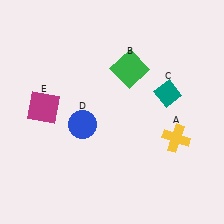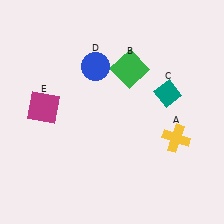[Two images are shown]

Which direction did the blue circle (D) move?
The blue circle (D) moved up.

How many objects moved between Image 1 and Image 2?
1 object moved between the two images.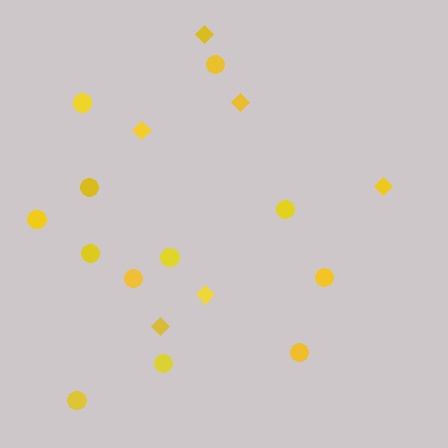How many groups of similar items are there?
There are 2 groups: one group of diamonds (6) and one group of circles (12).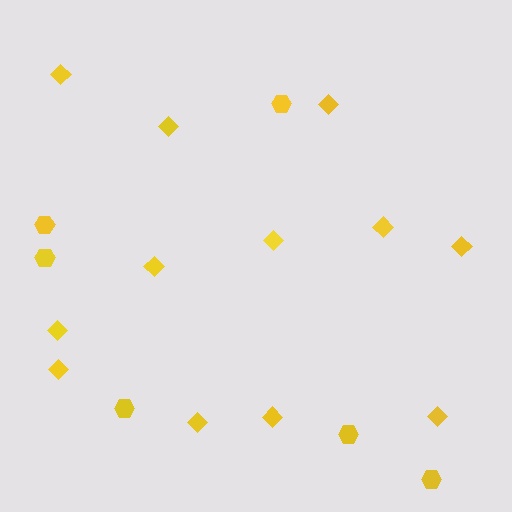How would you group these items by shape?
There are 2 groups: one group of diamonds (12) and one group of hexagons (6).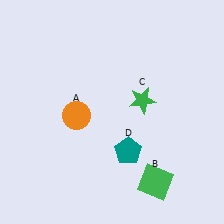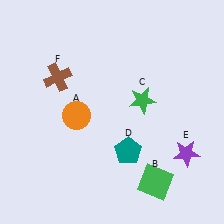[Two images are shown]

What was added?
A purple star (E), a brown cross (F) were added in Image 2.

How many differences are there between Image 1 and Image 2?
There are 2 differences between the two images.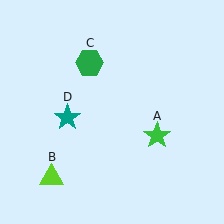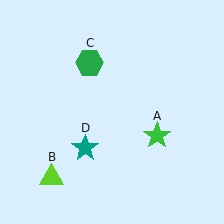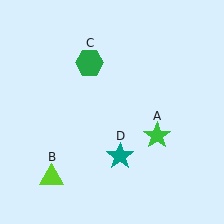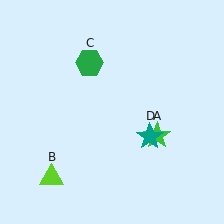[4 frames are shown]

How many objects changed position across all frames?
1 object changed position: teal star (object D).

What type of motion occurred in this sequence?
The teal star (object D) rotated counterclockwise around the center of the scene.